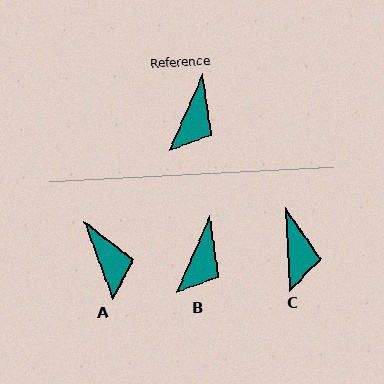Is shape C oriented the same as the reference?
No, it is off by about 26 degrees.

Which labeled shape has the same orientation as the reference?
B.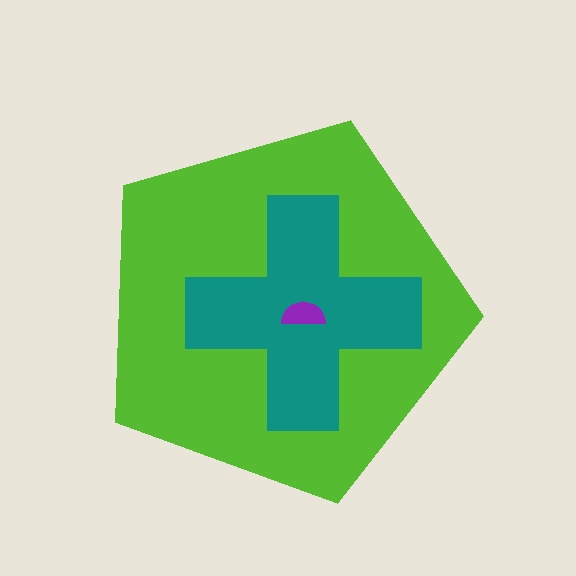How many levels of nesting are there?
3.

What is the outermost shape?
The lime pentagon.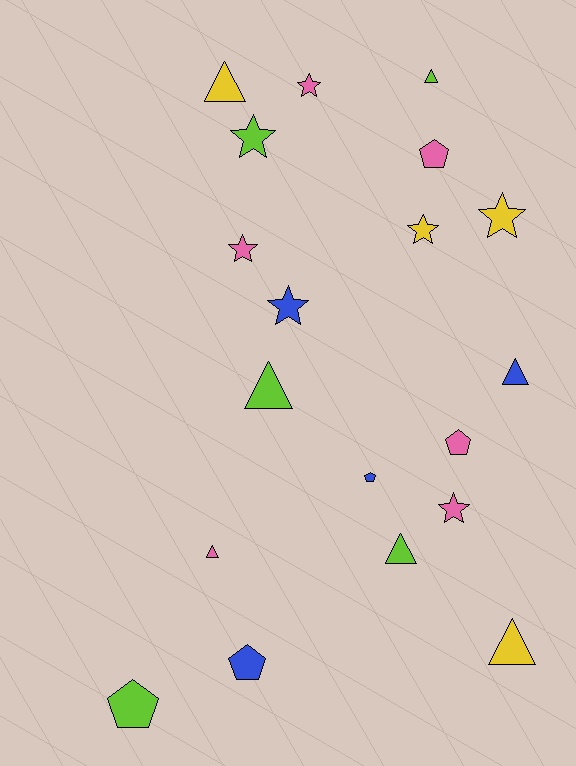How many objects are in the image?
There are 19 objects.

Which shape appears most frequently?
Triangle, with 7 objects.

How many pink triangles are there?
There is 1 pink triangle.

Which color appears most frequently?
Pink, with 6 objects.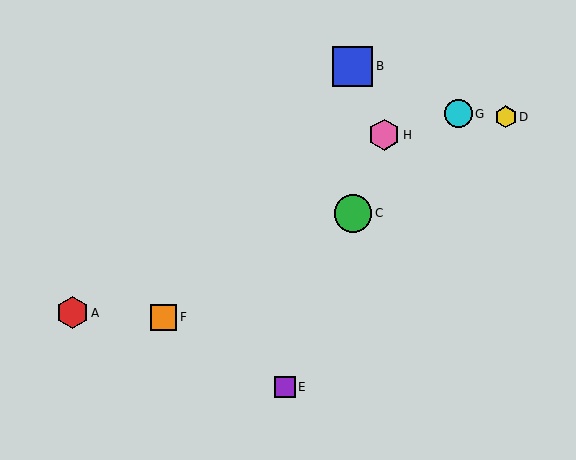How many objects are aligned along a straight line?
3 objects (C, E, H) are aligned along a straight line.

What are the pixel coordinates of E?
Object E is at (285, 387).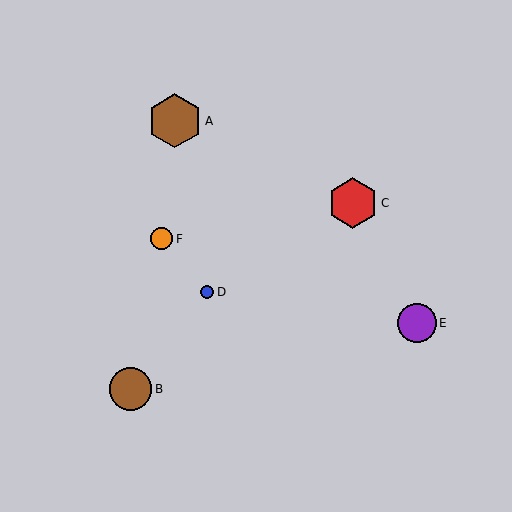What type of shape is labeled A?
Shape A is a brown hexagon.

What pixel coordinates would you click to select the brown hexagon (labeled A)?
Click at (175, 121) to select the brown hexagon A.